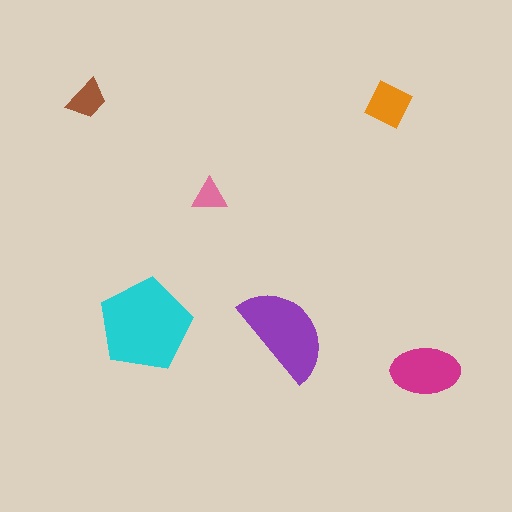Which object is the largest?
The cyan pentagon.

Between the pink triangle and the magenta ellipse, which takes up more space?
The magenta ellipse.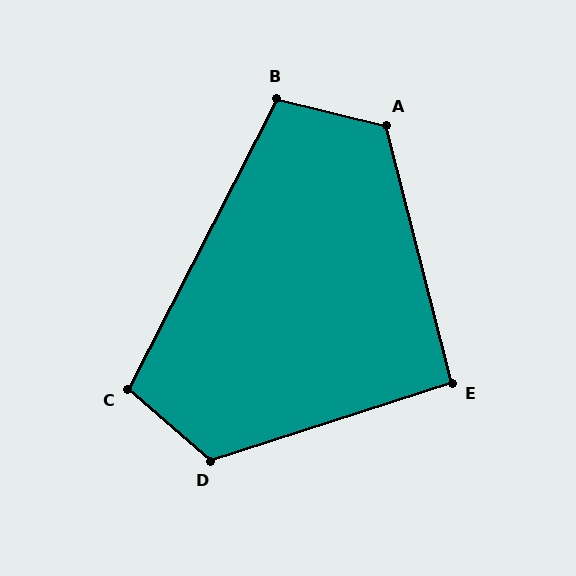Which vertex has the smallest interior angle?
E, at approximately 94 degrees.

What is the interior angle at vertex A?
Approximately 118 degrees (obtuse).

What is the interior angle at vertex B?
Approximately 103 degrees (obtuse).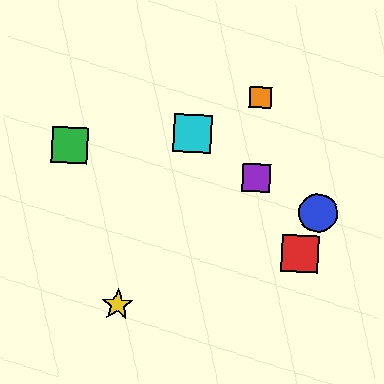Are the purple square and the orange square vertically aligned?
Yes, both are at x≈256.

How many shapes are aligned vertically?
2 shapes (the purple square, the orange square) are aligned vertically.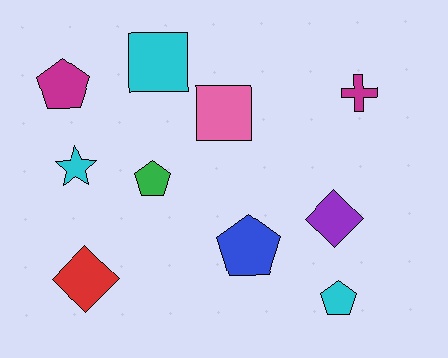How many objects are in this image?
There are 10 objects.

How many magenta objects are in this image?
There are 2 magenta objects.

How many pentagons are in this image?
There are 4 pentagons.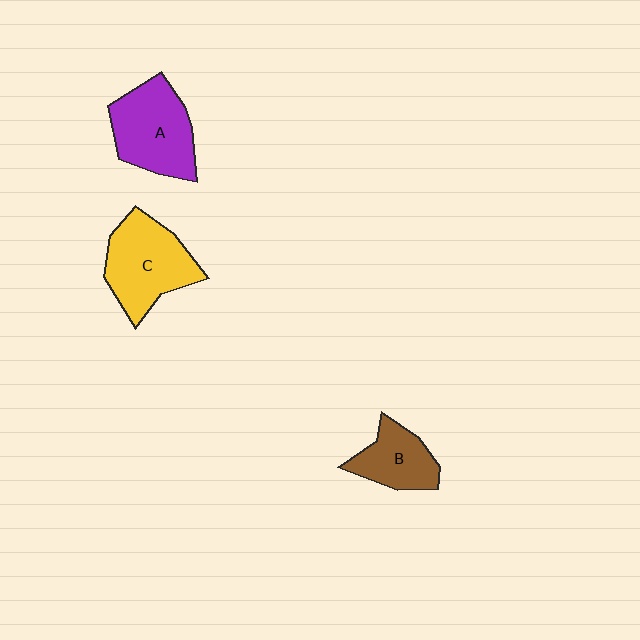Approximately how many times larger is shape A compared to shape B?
Approximately 1.5 times.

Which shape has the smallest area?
Shape B (brown).